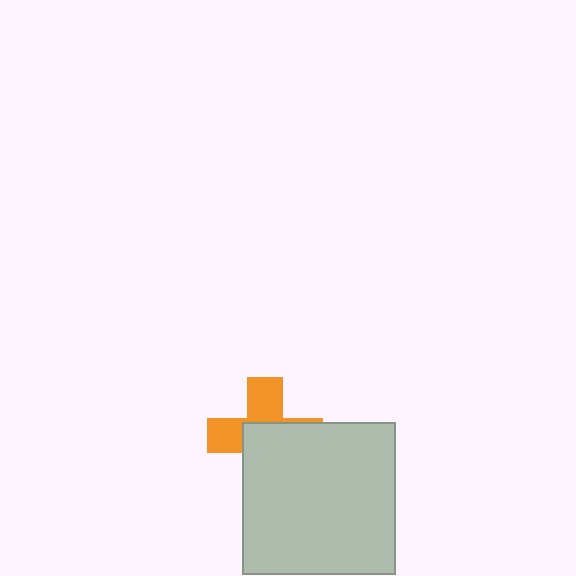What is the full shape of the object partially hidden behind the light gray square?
The partially hidden object is an orange cross.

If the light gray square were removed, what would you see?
You would see the complete orange cross.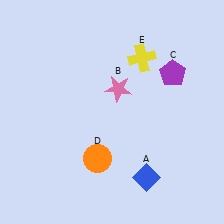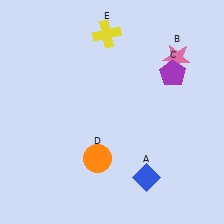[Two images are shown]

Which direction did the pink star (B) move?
The pink star (B) moved right.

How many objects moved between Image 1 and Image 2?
2 objects moved between the two images.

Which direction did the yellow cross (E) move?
The yellow cross (E) moved left.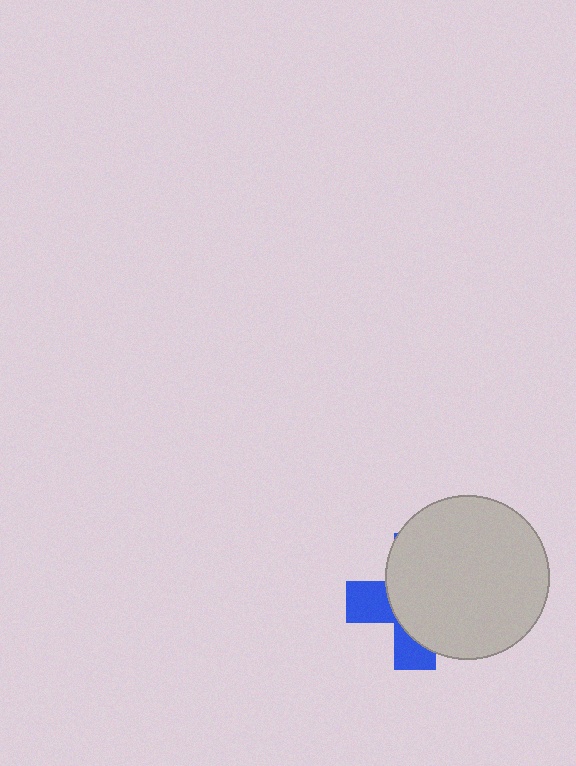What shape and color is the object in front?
The object in front is a light gray circle.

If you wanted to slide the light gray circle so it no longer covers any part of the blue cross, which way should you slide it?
Slide it right — that is the most direct way to separate the two shapes.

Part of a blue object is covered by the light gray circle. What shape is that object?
It is a cross.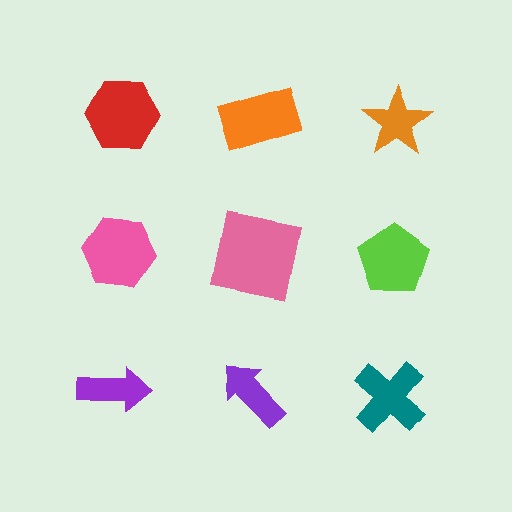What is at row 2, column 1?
A pink hexagon.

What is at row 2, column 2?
A pink square.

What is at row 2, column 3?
A lime pentagon.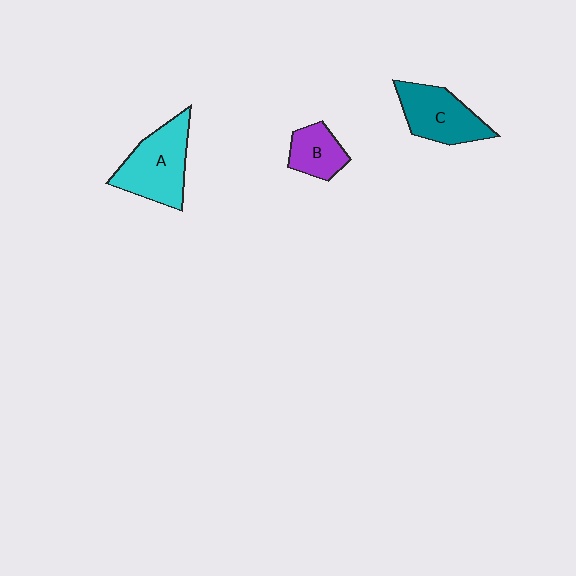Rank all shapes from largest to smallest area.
From largest to smallest: A (cyan), C (teal), B (purple).